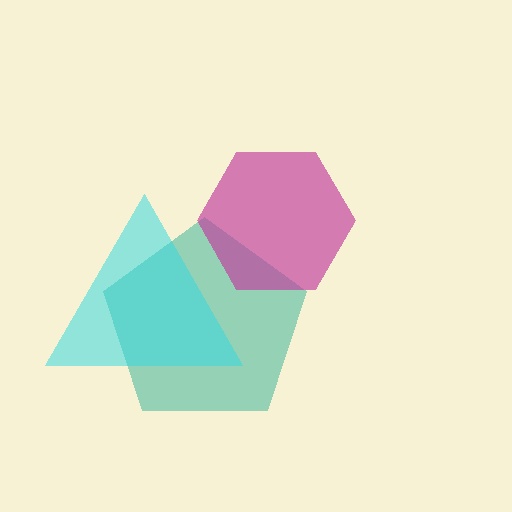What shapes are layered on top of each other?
The layered shapes are: a teal pentagon, a magenta hexagon, a cyan triangle.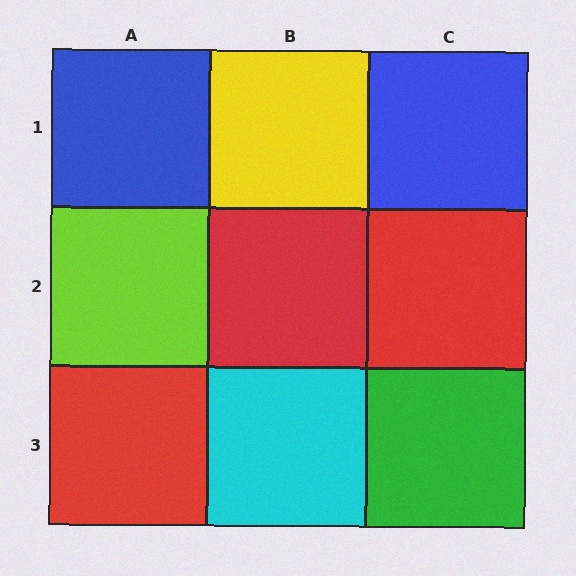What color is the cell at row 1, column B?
Yellow.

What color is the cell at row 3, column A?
Red.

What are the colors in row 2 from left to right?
Lime, red, red.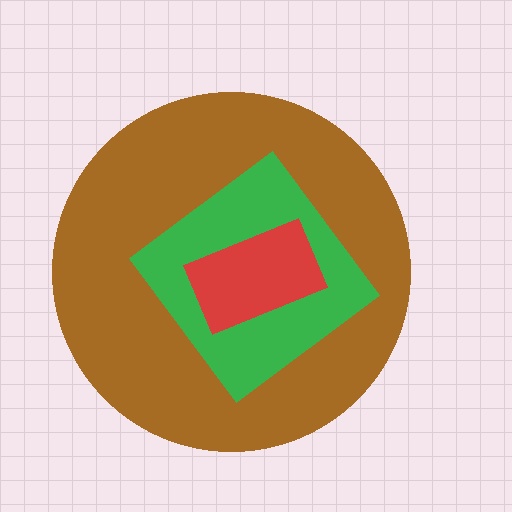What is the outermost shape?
The brown circle.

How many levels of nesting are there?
3.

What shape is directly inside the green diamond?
The red rectangle.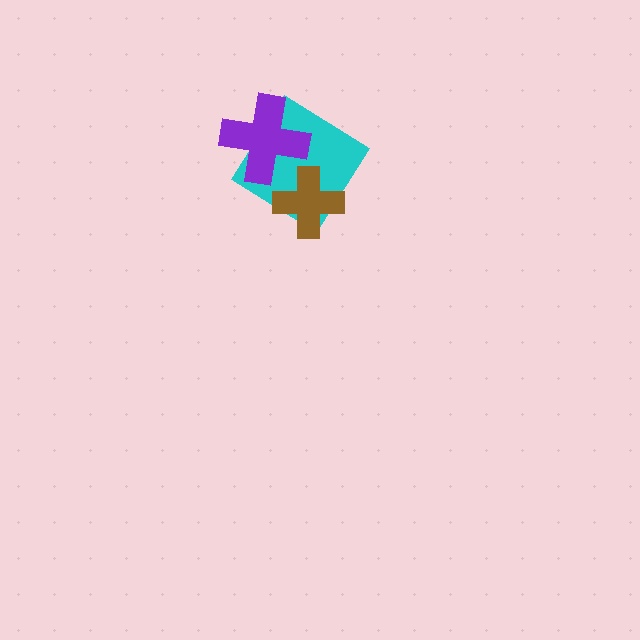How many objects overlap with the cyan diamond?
2 objects overlap with the cyan diamond.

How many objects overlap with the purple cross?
1 object overlaps with the purple cross.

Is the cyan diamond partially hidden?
Yes, it is partially covered by another shape.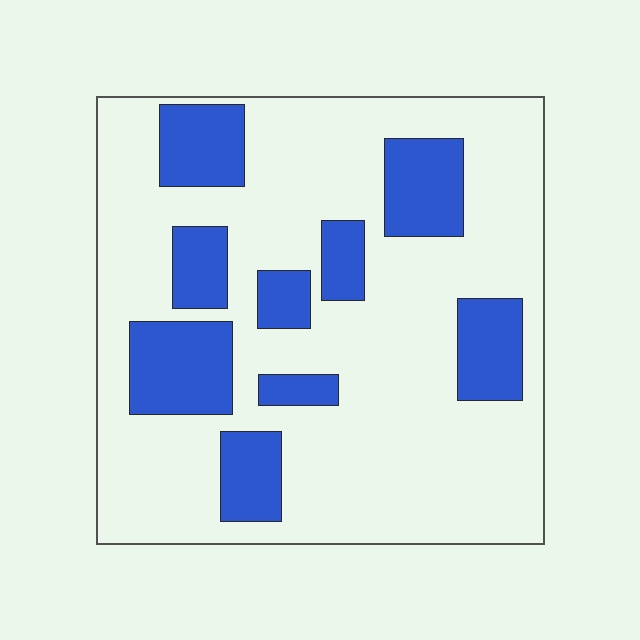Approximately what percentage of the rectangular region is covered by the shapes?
Approximately 25%.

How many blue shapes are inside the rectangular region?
9.